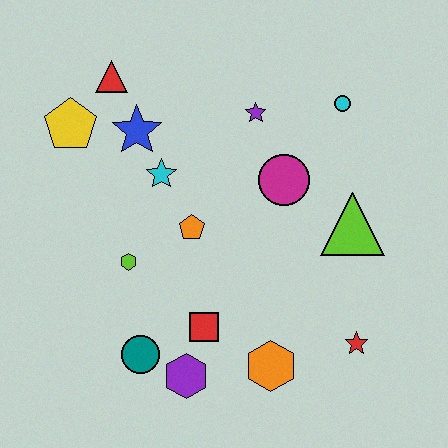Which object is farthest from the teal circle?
The cyan circle is farthest from the teal circle.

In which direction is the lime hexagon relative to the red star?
The lime hexagon is to the left of the red star.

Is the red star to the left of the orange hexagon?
No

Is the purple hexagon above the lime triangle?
No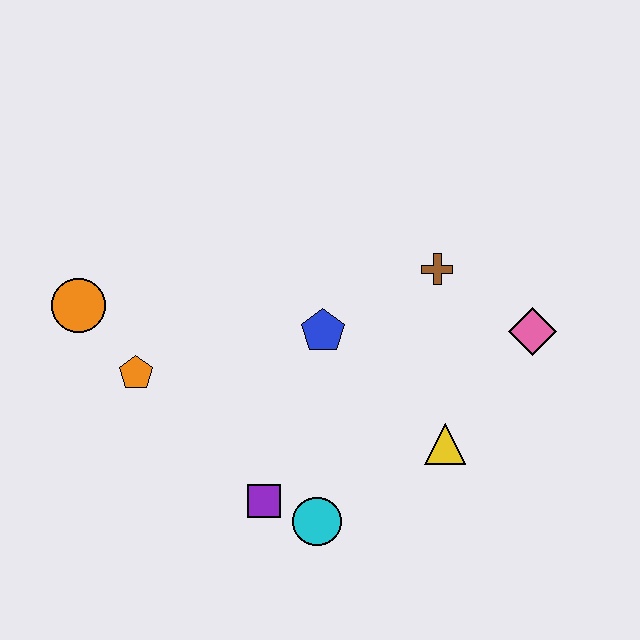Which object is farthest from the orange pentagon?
The pink diamond is farthest from the orange pentagon.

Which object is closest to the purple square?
The cyan circle is closest to the purple square.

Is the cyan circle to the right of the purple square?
Yes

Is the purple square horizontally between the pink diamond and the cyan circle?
No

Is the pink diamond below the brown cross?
Yes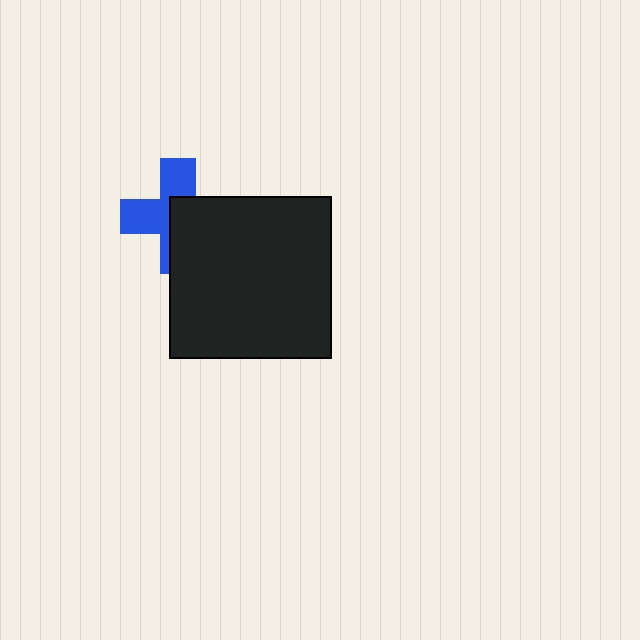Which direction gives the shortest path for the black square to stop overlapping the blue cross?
Moving toward the lower-right gives the shortest separation.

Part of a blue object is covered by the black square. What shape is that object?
It is a cross.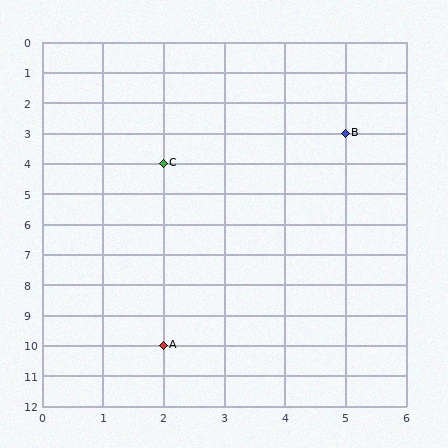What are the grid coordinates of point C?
Point C is at grid coordinates (2, 4).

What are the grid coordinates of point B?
Point B is at grid coordinates (5, 3).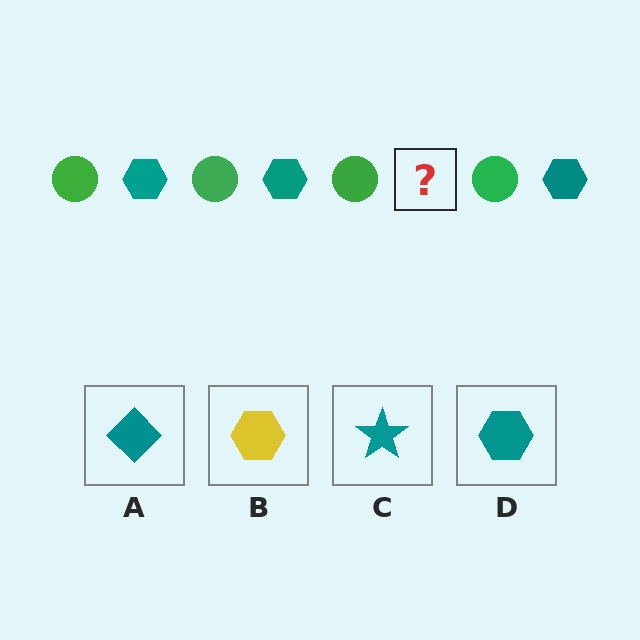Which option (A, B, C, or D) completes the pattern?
D.